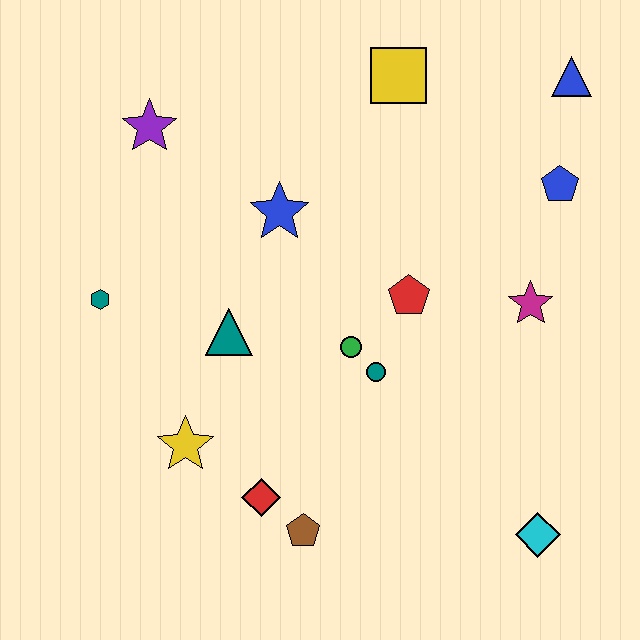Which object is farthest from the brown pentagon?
The blue triangle is farthest from the brown pentagon.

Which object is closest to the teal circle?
The green circle is closest to the teal circle.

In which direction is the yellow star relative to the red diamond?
The yellow star is to the left of the red diamond.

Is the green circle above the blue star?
No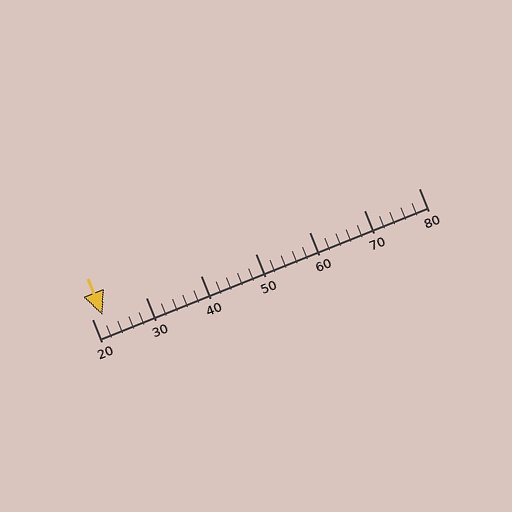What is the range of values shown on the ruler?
The ruler shows values from 20 to 80.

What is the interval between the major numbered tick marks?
The major tick marks are spaced 10 units apart.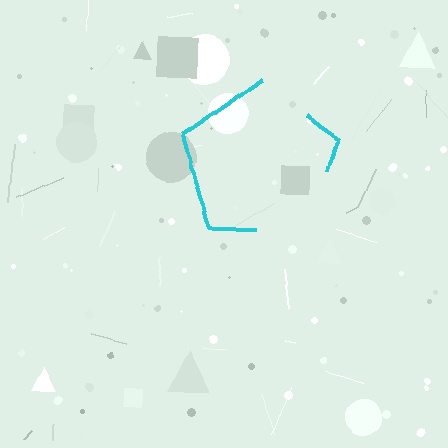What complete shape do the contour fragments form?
The contour fragments form a pentagon.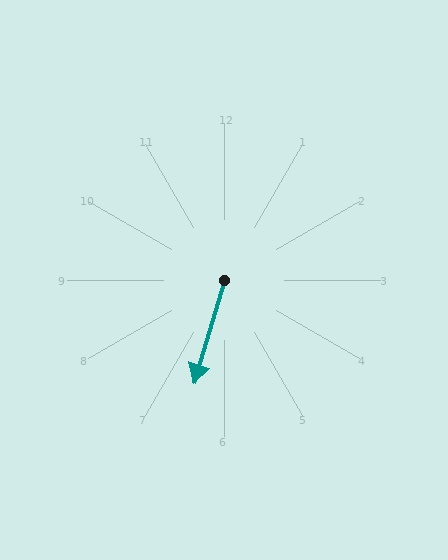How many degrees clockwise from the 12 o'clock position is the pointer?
Approximately 196 degrees.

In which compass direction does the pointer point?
South.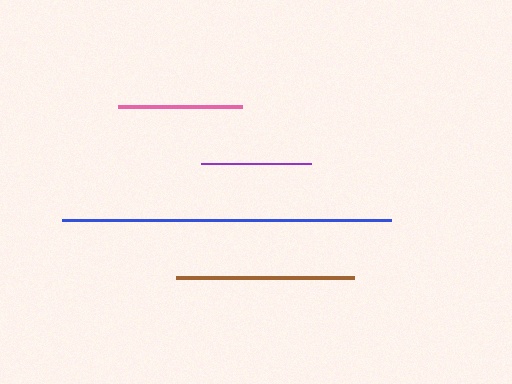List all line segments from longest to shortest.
From longest to shortest: blue, brown, pink, purple.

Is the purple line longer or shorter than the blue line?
The blue line is longer than the purple line.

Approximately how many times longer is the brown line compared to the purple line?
The brown line is approximately 1.6 times the length of the purple line.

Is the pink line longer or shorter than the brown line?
The brown line is longer than the pink line.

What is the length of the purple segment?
The purple segment is approximately 109 pixels long.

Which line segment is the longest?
The blue line is the longest at approximately 329 pixels.